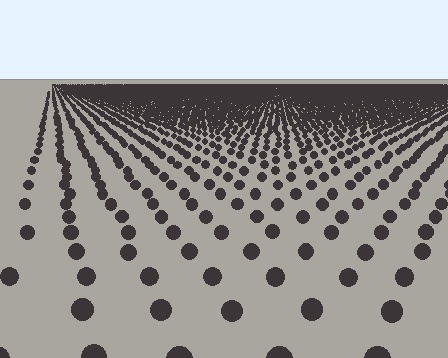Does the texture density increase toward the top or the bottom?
Density increases toward the top.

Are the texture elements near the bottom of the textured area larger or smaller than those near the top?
Larger. Near the bottom, elements are closer to the viewer and appear at a bigger on-screen size.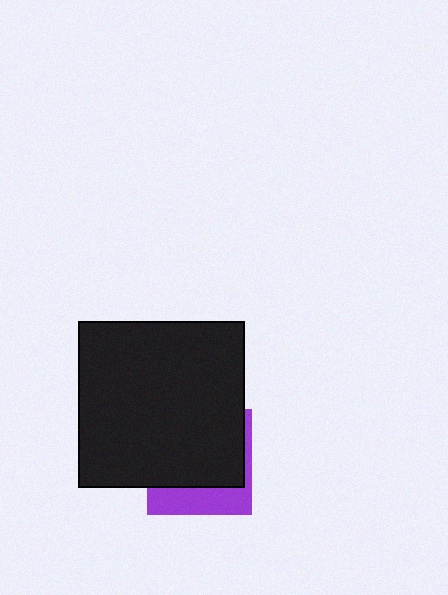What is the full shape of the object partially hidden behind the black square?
The partially hidden object is a purple square.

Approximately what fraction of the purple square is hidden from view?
Roughly 69% of the purple square is hidden behind the black square.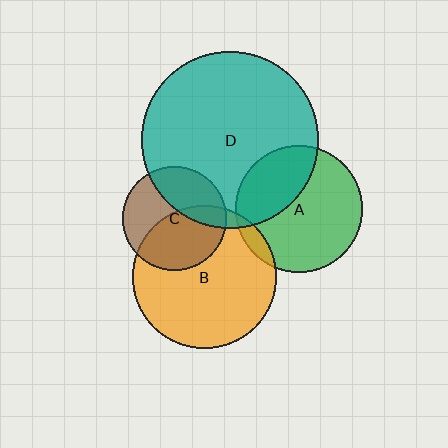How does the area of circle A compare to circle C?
Approximately 1.5 times.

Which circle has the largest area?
Circle D (teal).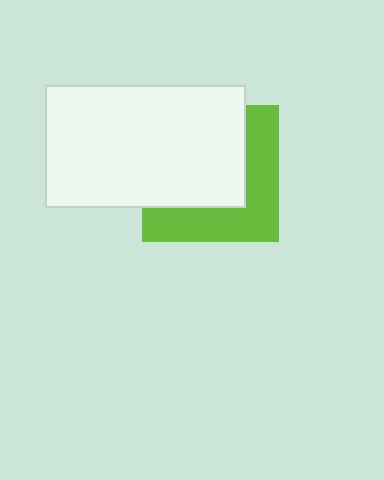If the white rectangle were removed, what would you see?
You would see the complete lime square.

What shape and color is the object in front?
The object in front is a white rectangle.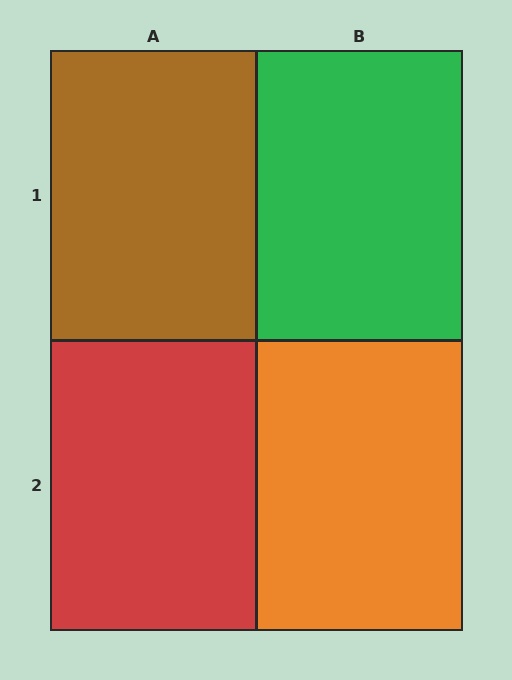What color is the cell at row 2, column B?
Orange.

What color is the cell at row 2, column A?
Red.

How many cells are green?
1 cell is green.